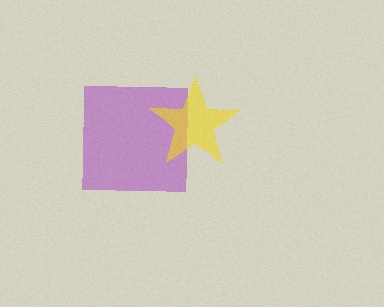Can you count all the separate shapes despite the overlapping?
Yes, there are 2 separate shapes.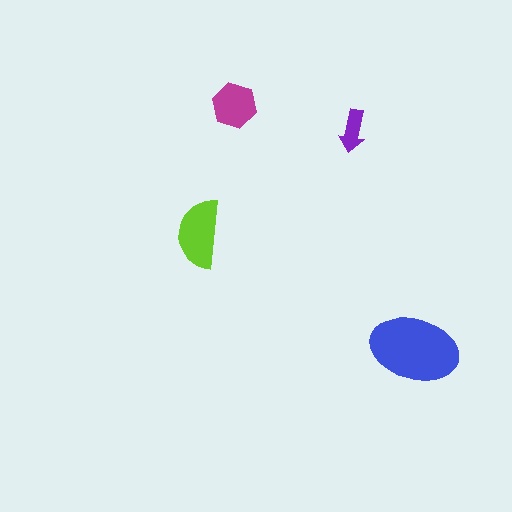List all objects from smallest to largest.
The purple arrow, the magenta hexagon, the lime semicircle, the blue ellipse.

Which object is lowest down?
The blue ellipse is bottommost.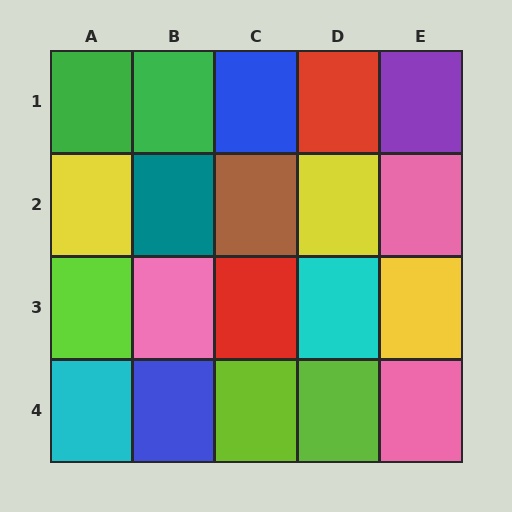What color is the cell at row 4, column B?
Blue.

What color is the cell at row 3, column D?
Cyan.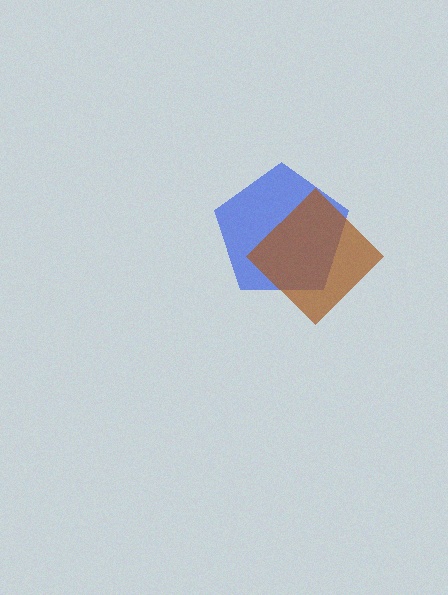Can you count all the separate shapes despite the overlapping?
Yes, there are 2 separate shapes.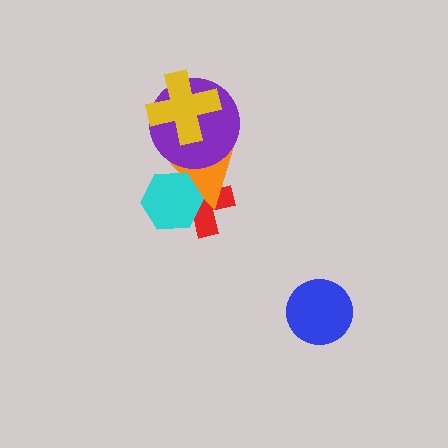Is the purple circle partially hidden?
Yes, it is partially covered by another shape.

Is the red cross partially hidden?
Yes, it is partially covered by another shape.